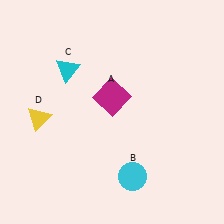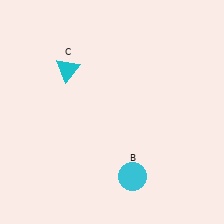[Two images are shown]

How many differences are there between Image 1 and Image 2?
There are 2 differences between the two images.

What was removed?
The magenta square (A), the yellow triangle (D) were removed in Image 2.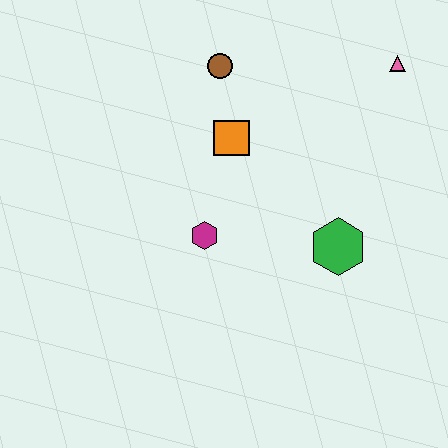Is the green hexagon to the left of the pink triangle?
Yes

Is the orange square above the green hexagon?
Yes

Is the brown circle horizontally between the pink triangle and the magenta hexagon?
Yes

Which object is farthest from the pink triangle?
The magenta hexagon is farthest from the pink triangle.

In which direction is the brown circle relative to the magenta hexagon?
The brown circle is above the magenta hexagon.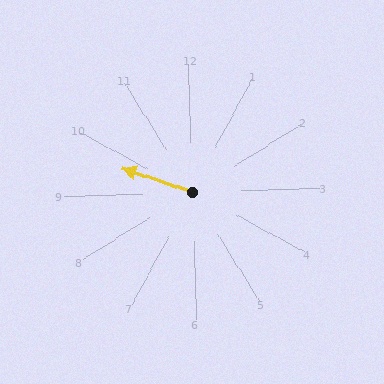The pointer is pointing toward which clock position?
Roughly 10 o'clock.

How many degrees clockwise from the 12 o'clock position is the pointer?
Approximately 291 degrees.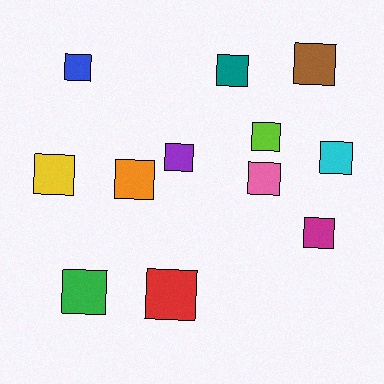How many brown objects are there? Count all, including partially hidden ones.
There is 1 brown object.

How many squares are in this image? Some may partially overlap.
There are 12 squares.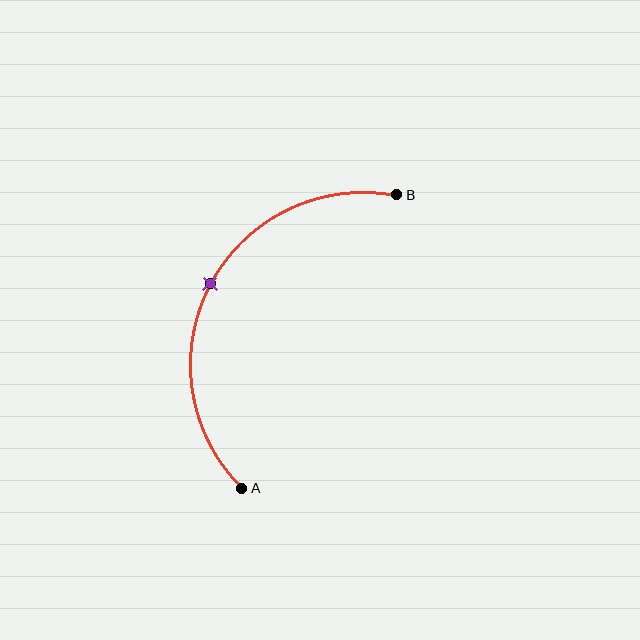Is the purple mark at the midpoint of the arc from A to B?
Yes. The purple mark lies on the arc at equal arc-length from both A and B — it is the arc midpoint.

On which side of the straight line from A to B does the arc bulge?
The arc bulges to the left of the straight line connecting A and B.